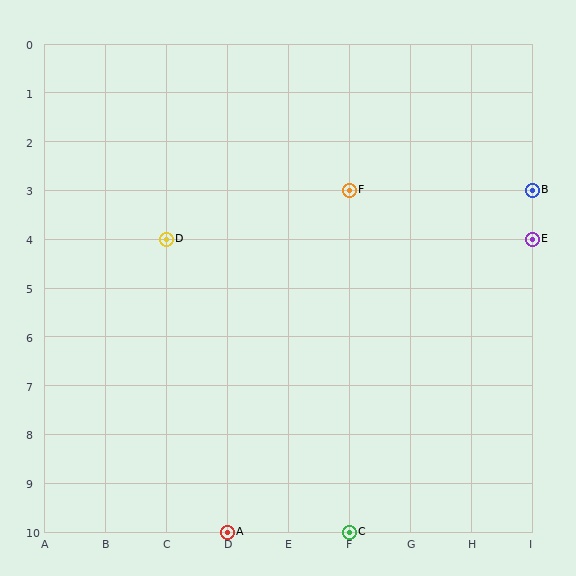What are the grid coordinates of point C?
Point C is at grid coordinates (F, 10).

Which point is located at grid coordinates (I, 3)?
Point B is at (I, 3).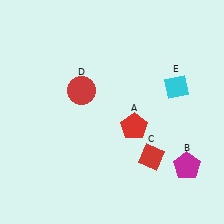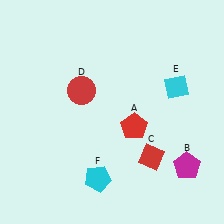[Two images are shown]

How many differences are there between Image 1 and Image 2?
There is 1 difference between the two images.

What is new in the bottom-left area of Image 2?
A cyan pentagon (F) was added in the bottom-left area of Image 2.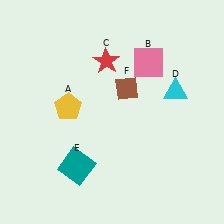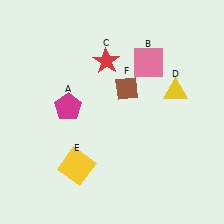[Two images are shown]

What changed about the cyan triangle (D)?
In Image 1, D is cyan. In Image 2, it changed to yellow.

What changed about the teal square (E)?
In Image 1, E is teal. In Image 2, it changed to yellow.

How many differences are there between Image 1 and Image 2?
There are 3 differences between the two images.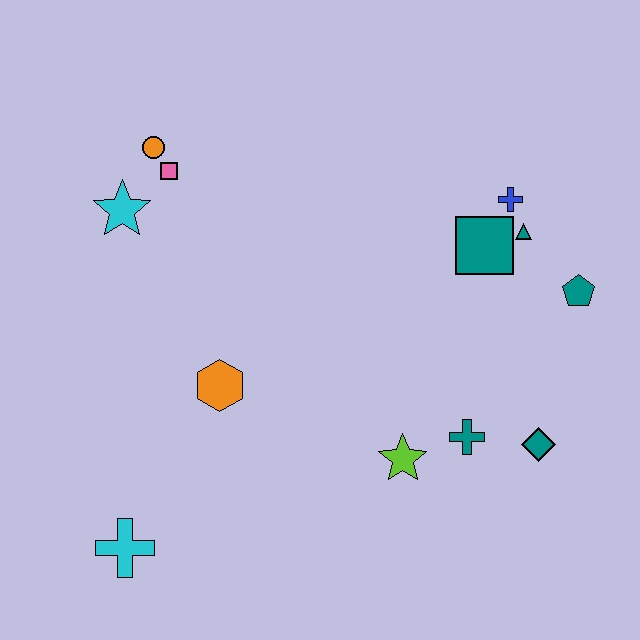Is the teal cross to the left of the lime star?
No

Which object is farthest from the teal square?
The cyan cross is farthest from the teal square.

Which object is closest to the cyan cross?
The orange hexagon is closest to the cyan cross.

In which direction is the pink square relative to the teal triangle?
The pink square is to the left of the teal triangle.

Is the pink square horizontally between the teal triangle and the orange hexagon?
No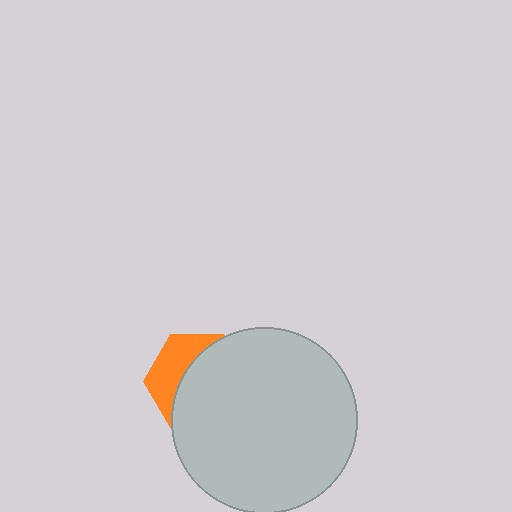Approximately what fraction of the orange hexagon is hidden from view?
Roughly 63% of the orange hexagon is hidden behind the light gray circle.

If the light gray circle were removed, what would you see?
You would see the complete orange hexagon.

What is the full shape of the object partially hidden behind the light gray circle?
The partially hidden object is an orange hexagon.